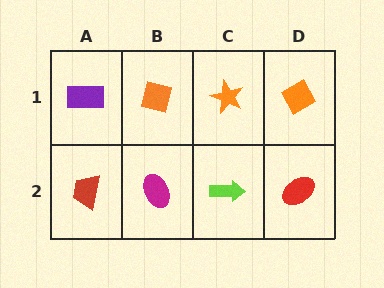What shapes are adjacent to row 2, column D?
An orange diamond (row 1, column D), a lime arrow (row 2, column C).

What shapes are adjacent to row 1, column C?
A lime arrow (row 2, column C), an orange square (row 1, column B), an orange diamond (row 1, column D).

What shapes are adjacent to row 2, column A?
A purple rectangle (row 1, column A), a magenta ellipse (row 2, column B).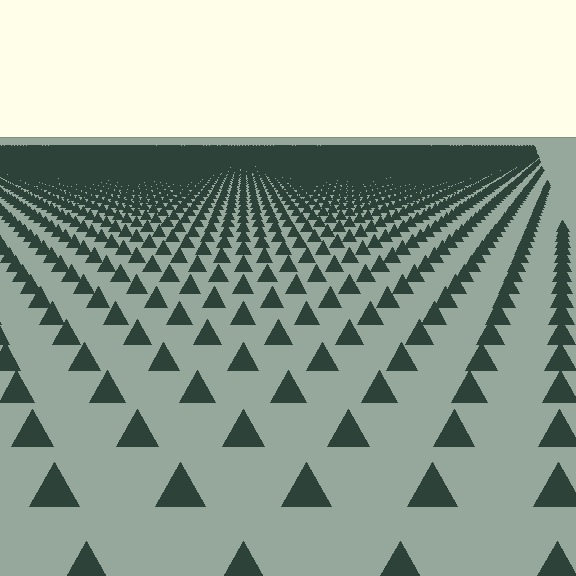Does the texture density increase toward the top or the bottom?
Density increases toward the top.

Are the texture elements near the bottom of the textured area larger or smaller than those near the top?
Larger. Near the bottom, elements are closer to the viewer and appear at a bigger on-screen size.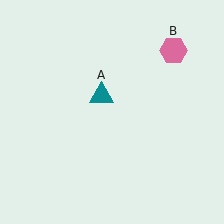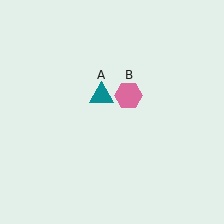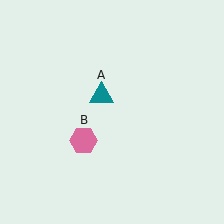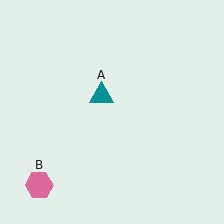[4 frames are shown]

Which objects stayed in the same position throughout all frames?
Teal triangle (object A) remained stationary.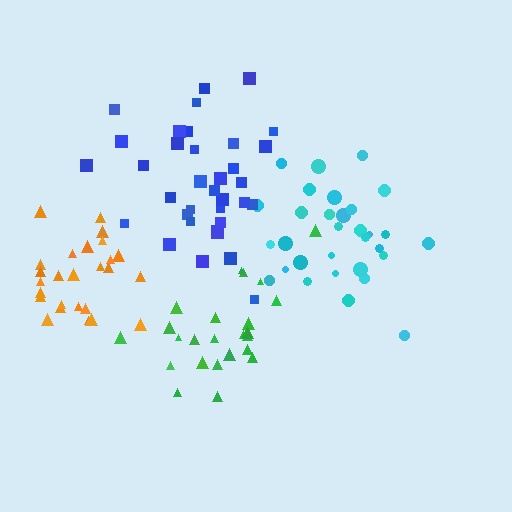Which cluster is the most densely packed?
Blue.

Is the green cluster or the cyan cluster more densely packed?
Green.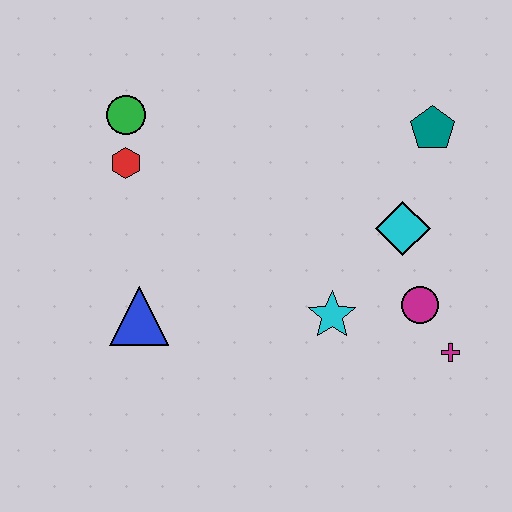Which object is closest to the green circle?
The red hexagon is closest to the green circle.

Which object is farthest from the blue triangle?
The teal pentagon is farthest from the blue triangle.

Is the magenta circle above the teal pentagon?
No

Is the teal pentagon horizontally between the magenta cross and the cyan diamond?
Yes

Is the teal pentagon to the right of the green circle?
Yes